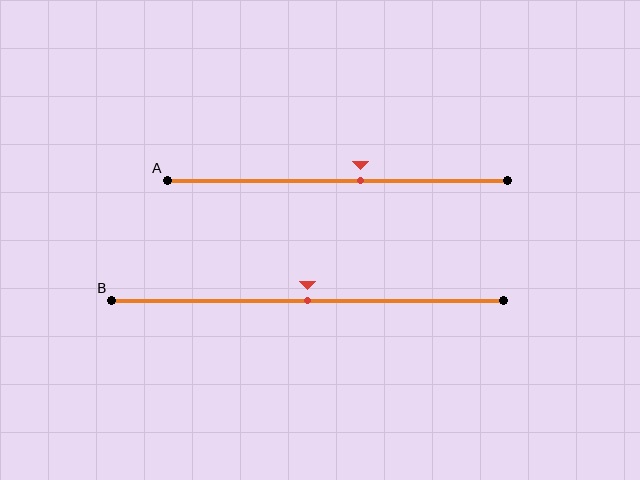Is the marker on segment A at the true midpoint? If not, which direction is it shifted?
No, the marker on segment A is shifted to the right by about 7% of the segment length.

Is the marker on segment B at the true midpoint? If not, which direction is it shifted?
Yes, the marker on segment B is at the true midpoint.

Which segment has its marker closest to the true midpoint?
Segment B has its marker closest to the true midpoint.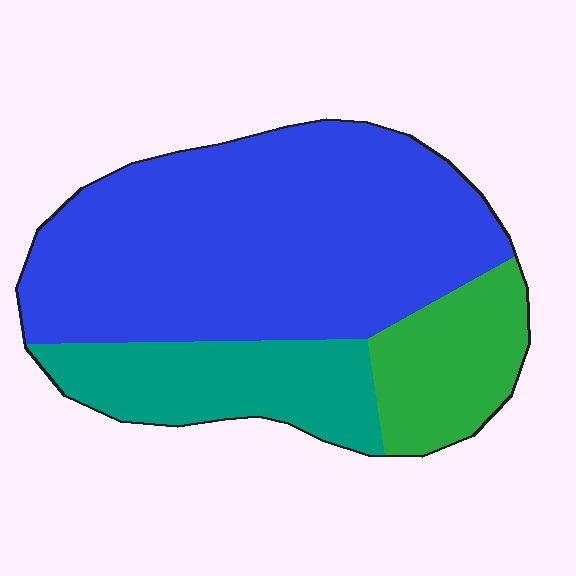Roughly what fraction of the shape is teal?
Teal covers roughly 20% of the shape.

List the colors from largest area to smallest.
From largest to smallest: blue, teal, green.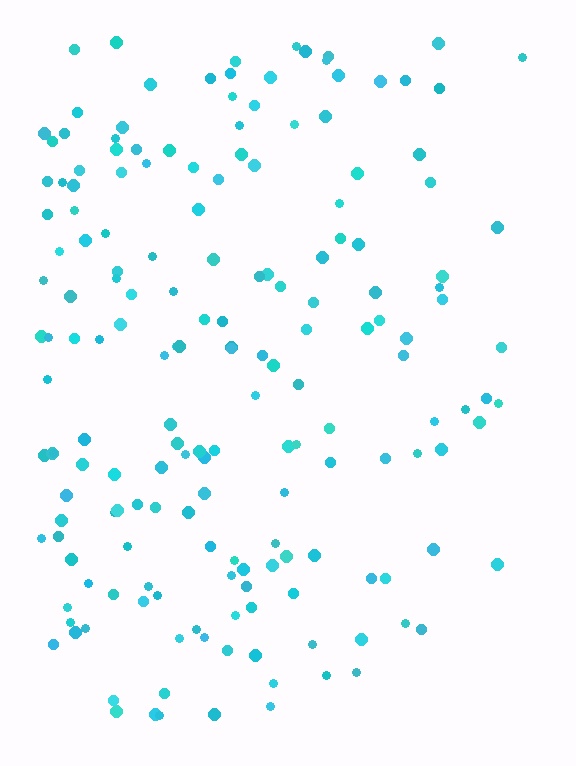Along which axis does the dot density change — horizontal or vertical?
Horizontal.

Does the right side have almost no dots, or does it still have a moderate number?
Still a moderate number, just noticeably fewer than the left.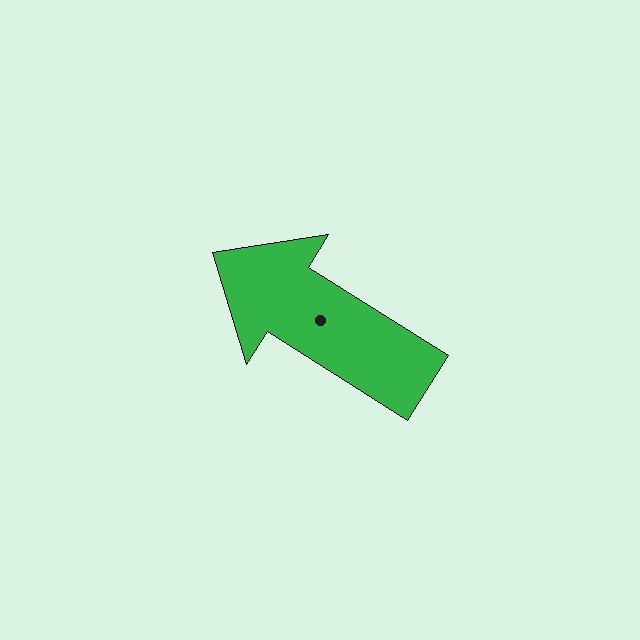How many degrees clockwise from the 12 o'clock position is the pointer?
Approximately 302 degrees.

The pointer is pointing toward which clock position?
Roughly 10 o'clock.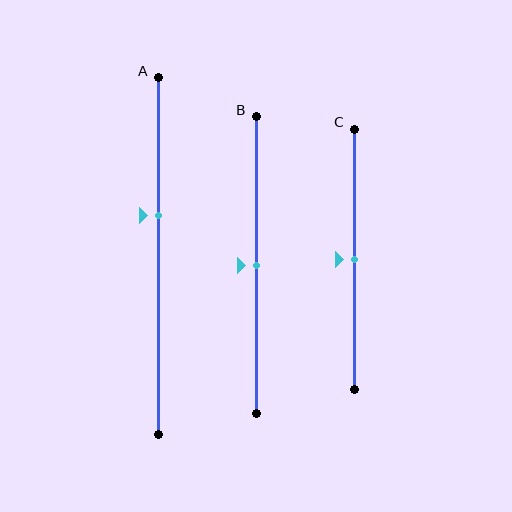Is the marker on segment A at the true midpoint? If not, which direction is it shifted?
No, the marker on segment A is shifted upward by about 11% of the segment length.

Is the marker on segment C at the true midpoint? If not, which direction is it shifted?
Yes, the marker on segment C is at the true midpoint.